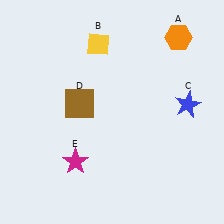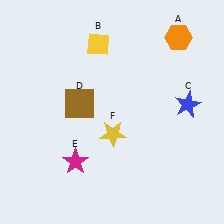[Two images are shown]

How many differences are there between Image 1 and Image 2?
There is 1 difference between the two images.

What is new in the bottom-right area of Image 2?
A yellow star (F) was added in the bottom-right area of Image 2.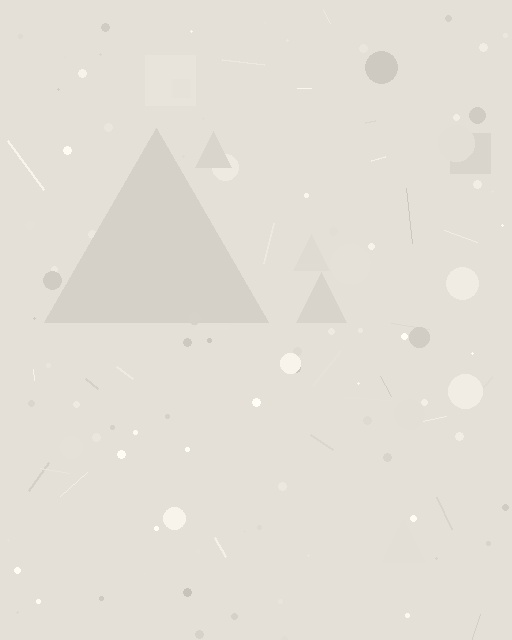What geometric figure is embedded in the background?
A triangle is embedded in the background.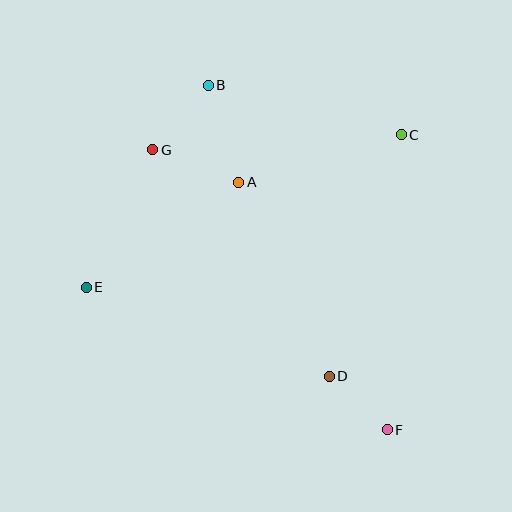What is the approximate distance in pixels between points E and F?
The distance between E and F is approximately 333 pixels.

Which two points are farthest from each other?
Points B and F are farthest from each other.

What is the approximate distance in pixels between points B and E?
The distance between B and E is approximately 236 pixels.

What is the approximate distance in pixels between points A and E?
The distance between A and E is approximately 185 pixels.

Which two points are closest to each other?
Points D and F are closest to each other.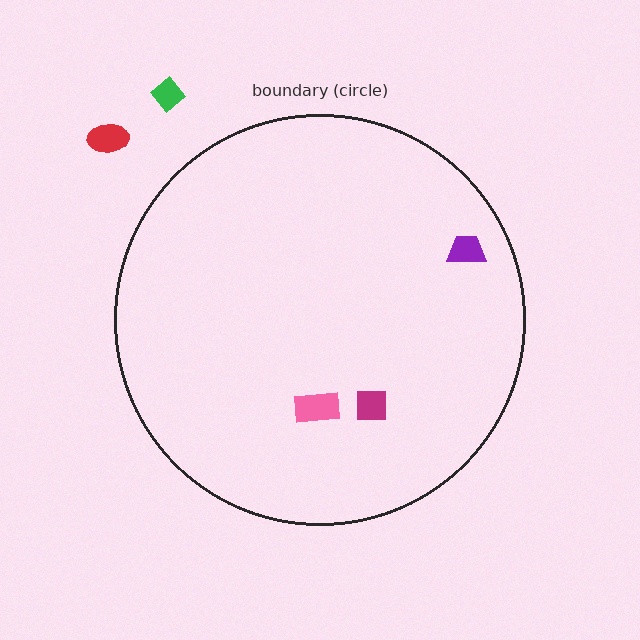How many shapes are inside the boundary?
3 inside, 2 outside.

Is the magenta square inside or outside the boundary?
Inside.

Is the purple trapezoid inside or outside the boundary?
Inside.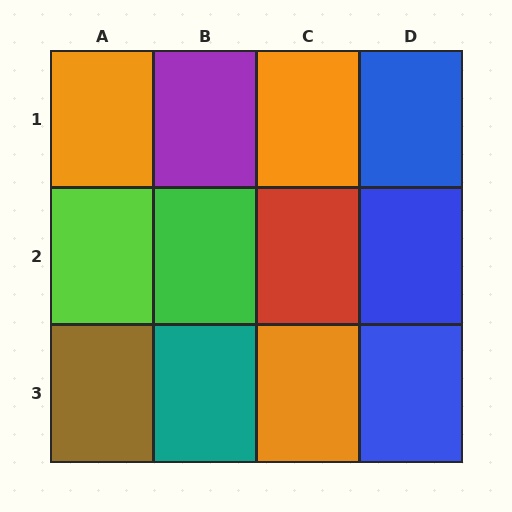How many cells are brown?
1 cell is brown.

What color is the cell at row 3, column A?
Brown.